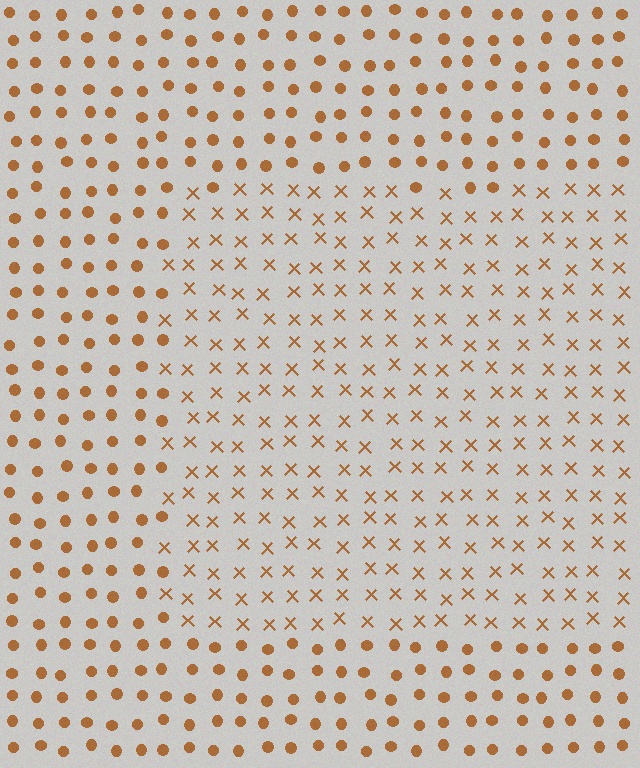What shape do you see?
I see a rectangle.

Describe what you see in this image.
The image is filled with small brown elements arranged in a uniform grid. A rectangle-shaped region contains X marks, while the surrounding area contains circles. The boundary is defined purely by the change in element shape.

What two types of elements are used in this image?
The image uses X marks inside the rectangle region and circles outside it.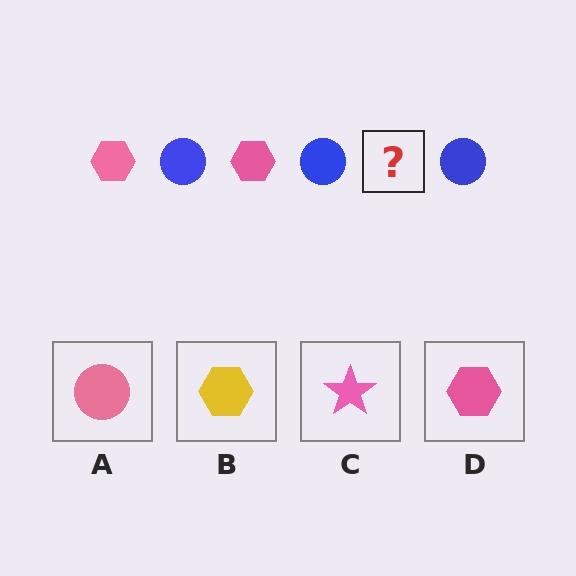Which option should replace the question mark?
Option D.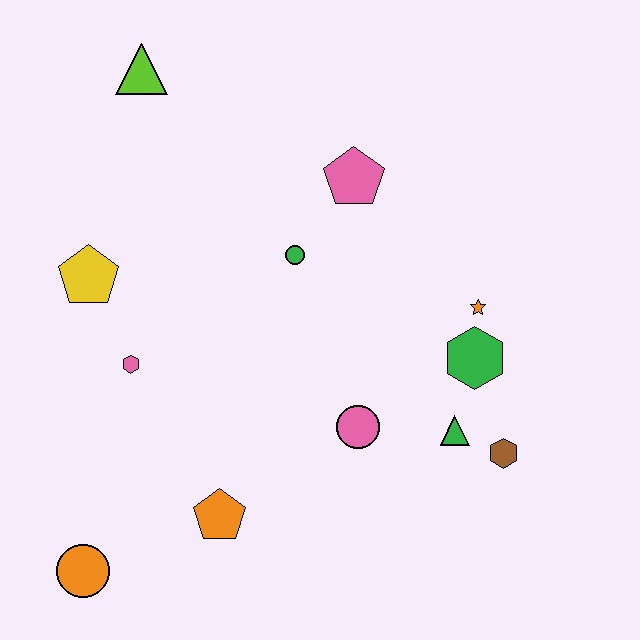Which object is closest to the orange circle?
The orange pentagon is closest to the orange circle.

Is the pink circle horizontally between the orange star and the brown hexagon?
No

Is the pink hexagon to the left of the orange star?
Yes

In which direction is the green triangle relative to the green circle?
The green triangle is below the green circle.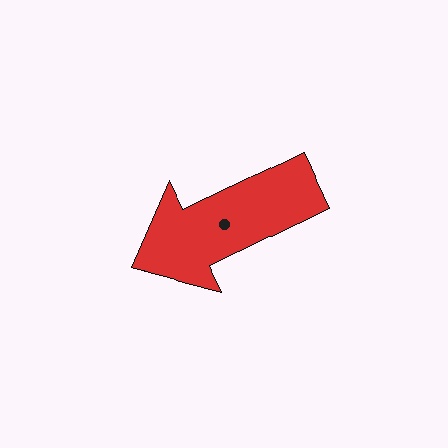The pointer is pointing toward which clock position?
Roughly 8 o'clock.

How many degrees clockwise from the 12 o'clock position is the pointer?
Approximately 244 degrees.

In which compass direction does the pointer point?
Southwest.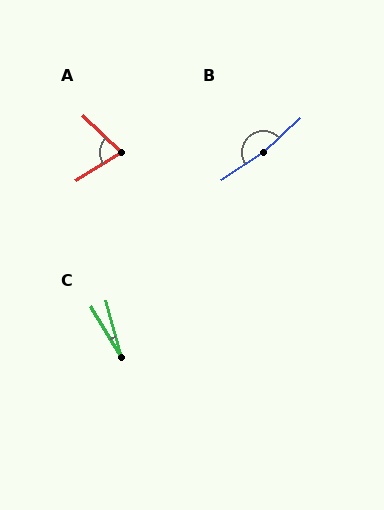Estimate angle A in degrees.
Approximately 75 degrees.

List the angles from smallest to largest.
C (16°), A (75°), B (170°).